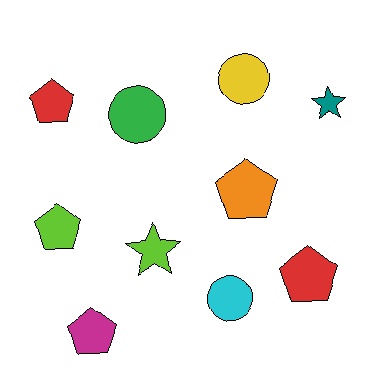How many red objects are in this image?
There are 2 red objects.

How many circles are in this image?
There are 3 circles.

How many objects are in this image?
There are 10 objects.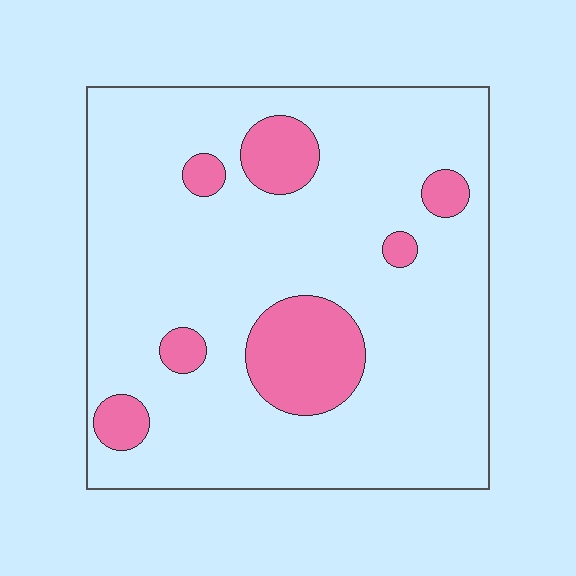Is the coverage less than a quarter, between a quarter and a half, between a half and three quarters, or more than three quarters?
Less than a quarter.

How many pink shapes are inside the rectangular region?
7.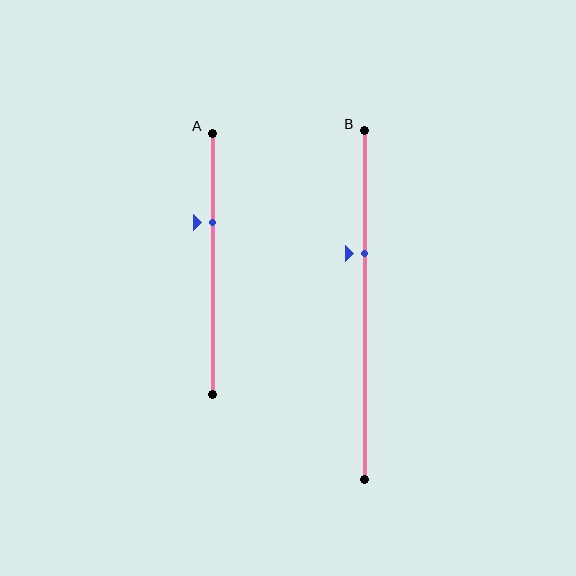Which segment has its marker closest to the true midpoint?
Segment B has its marker closest to the true midpoint.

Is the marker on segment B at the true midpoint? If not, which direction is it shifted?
No, the marker on segment B is shifted upward by about 15% of the segment length.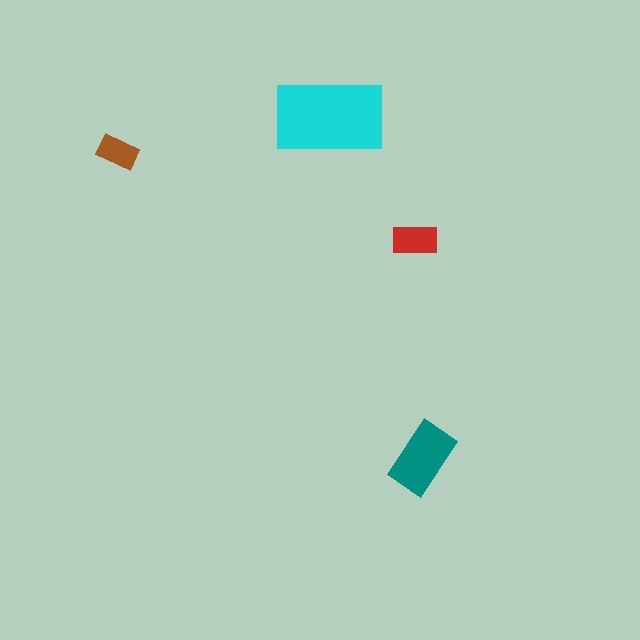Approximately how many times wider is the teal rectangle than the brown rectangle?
About 2 times wider.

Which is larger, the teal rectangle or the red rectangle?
The teal one.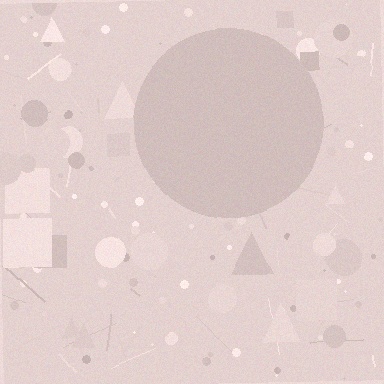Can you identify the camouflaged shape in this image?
The camouflaged shape is a circle.